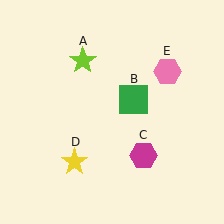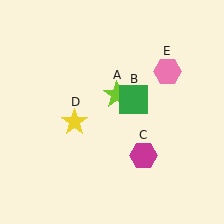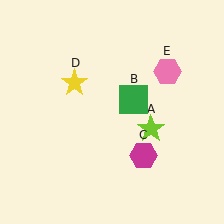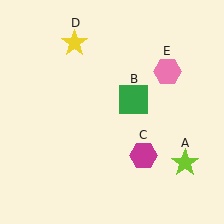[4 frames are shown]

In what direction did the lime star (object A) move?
The lime star (object A) moved down and to the right.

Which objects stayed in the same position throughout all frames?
Green square (object B) and magenta hexagon (object C) and pink hexagon (object E) remained stationary.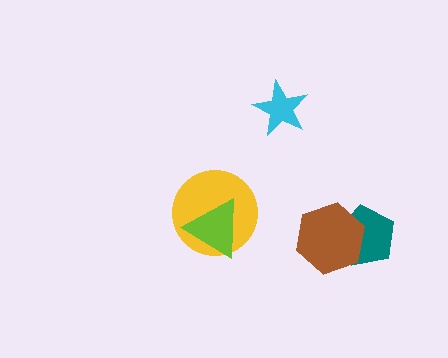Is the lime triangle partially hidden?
No, no other shape covers it.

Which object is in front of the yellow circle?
The lime triangle is in front of the yellow circle.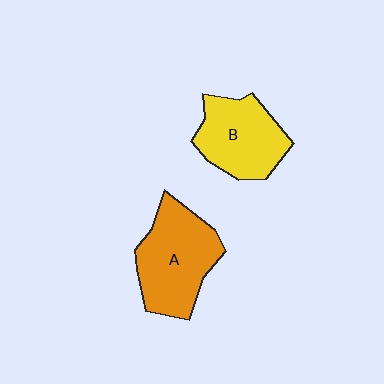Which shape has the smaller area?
Shape B (yellow).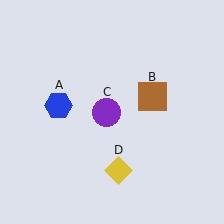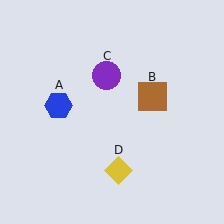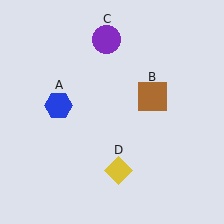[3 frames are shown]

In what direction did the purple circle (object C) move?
The purple circle (object C) moved up.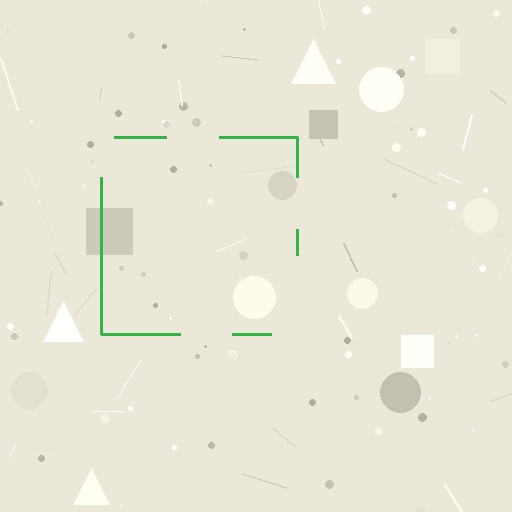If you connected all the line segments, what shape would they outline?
They would outline a square.